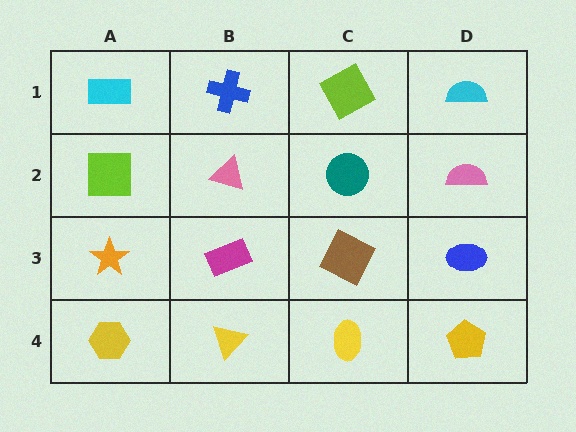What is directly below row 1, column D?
A pink semicircle.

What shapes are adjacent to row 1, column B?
A pink triangle (row 2, column B), a cyan rectangle (row 1, column A), a lime square (row 1, column C).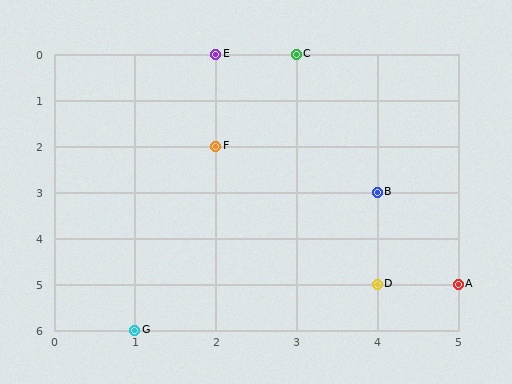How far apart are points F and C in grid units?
Points F and C are 1 column and 2 rows apart (about 2.2 grid units diagonally).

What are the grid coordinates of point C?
Point C is at grid coordinates (3, 0).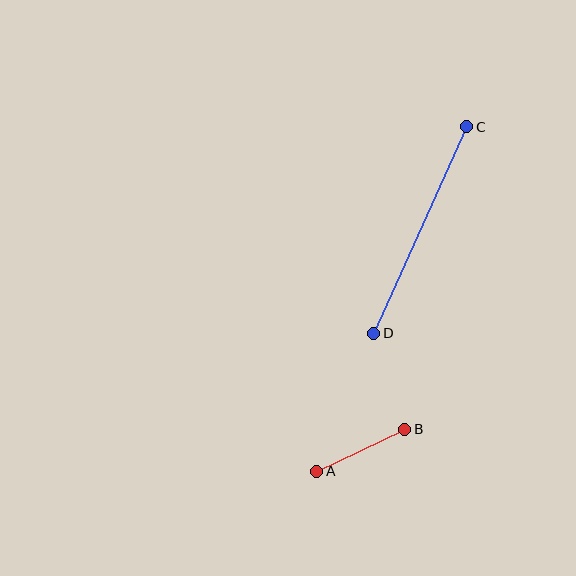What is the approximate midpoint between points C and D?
The midpoint is at approximately (420, 230) pixels.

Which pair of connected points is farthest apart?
Points C and D are farthest apart.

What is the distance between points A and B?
The distance is approximately 98 pixels.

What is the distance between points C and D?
The distance is approximately 226 pixels.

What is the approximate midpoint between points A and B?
The midpoint is at approximately (361, 450) pixels.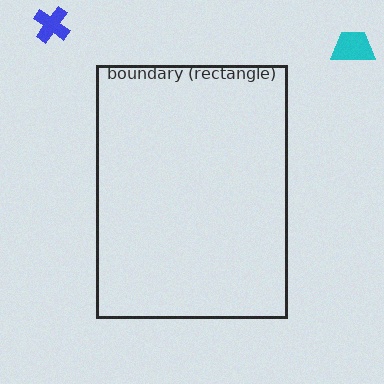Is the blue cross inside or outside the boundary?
Outside.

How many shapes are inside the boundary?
0 inside, 2 outside.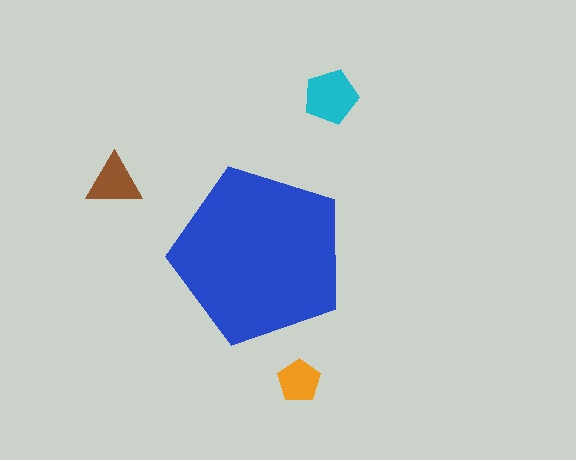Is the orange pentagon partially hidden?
No, the orange pentagon is fully visible.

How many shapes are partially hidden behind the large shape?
0 shapes are partially hidden.